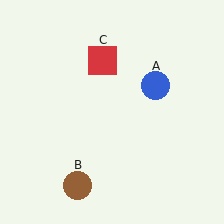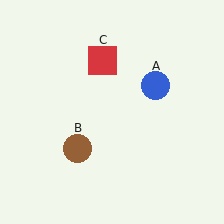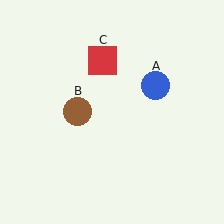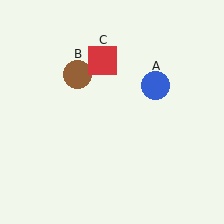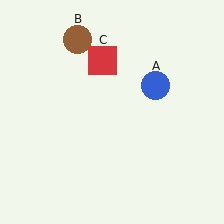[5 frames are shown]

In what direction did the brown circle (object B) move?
The brown circle (object B) moved up.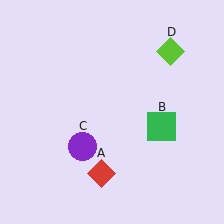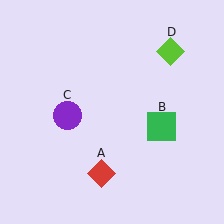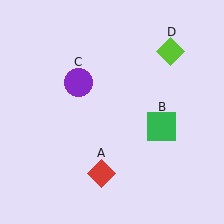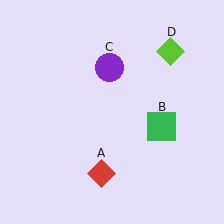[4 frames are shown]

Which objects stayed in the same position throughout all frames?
Red diamond (object A) and green square (object B) and lime diamond (object D) remained stationary.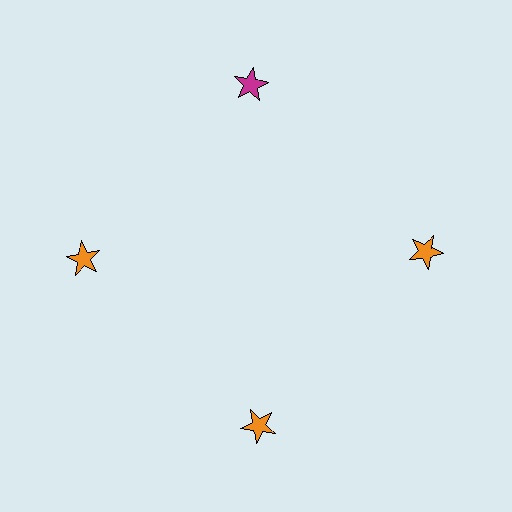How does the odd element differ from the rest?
It has a different color: magenta instead of orange.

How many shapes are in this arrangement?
There are 4 shapes arranged in a ring pattern.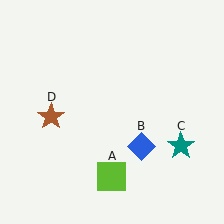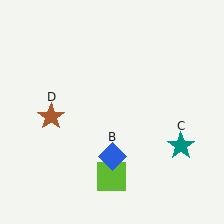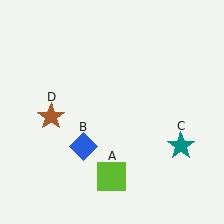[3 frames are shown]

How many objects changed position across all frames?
1 object changed position: blue diamond (object B).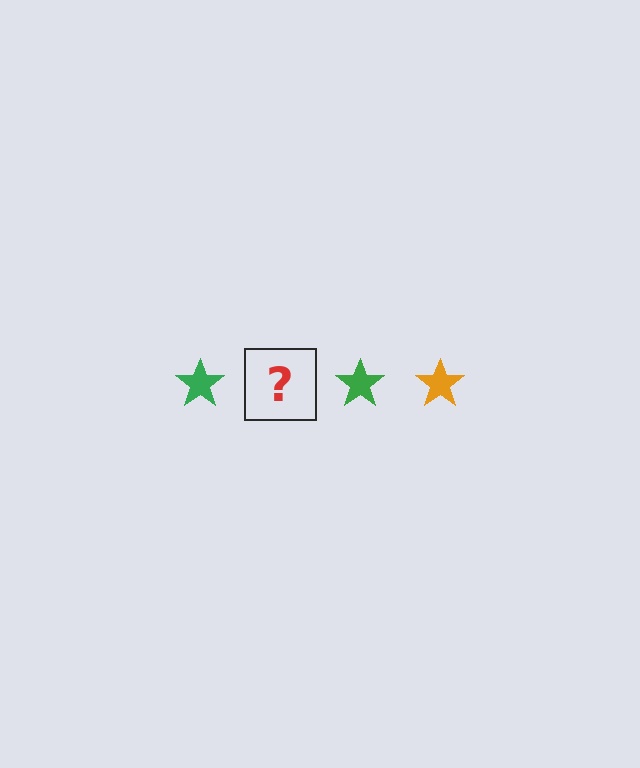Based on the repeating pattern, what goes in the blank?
The blank should be an orange star.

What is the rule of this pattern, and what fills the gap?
The rule is that the pattern cycles through green, orange stars. The gap should be filled with an orange star.